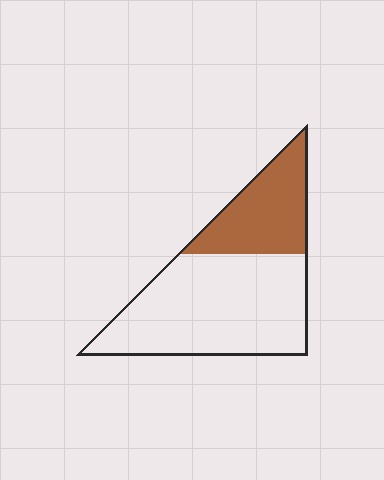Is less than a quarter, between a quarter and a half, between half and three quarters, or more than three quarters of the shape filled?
Between a quarter and a half.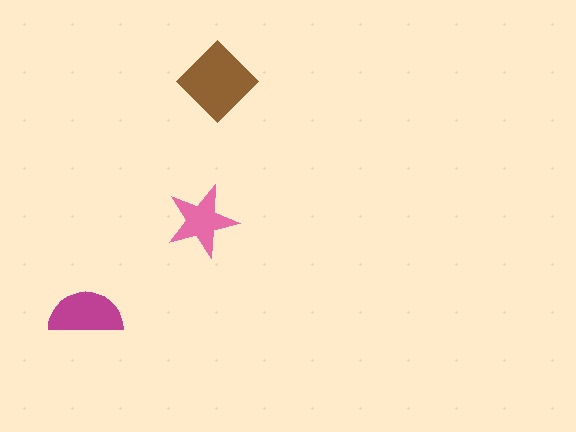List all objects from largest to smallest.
The brown diamond, the magenta semicircle, the pink star.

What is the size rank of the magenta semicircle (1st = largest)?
2nd.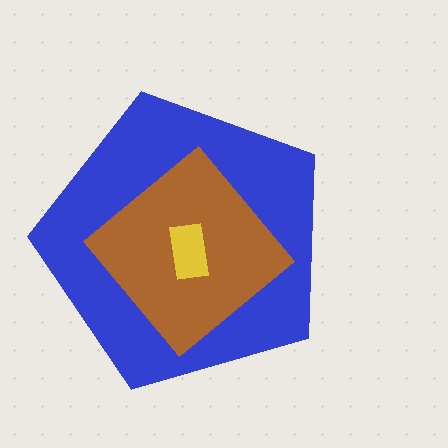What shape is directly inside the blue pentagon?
The brown diamond.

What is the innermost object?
The yellow rectangle.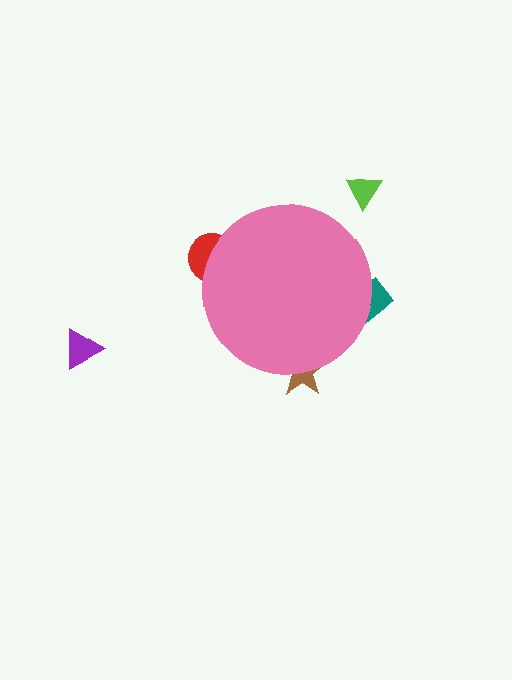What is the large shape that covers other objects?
A pink circle.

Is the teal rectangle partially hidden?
Yes, the teal rectangle is partially hidden behind the pink circle.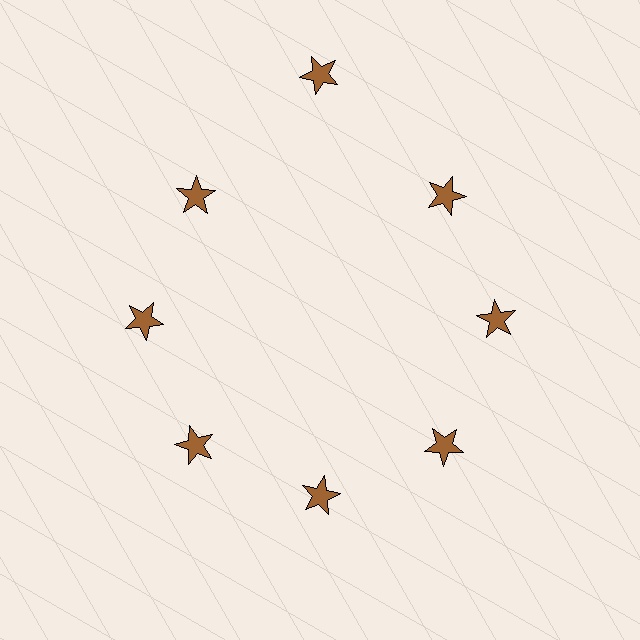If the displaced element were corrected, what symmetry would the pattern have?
It would have 8-fold rotational symmetry — the pattern would map onto itself every 45 degrees.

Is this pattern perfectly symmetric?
No. The 8 brown stars are arranged in a ring, but one element near the 12 o'clock position is pushed outward from the center, breaking the 8-fold rotational symmetry.